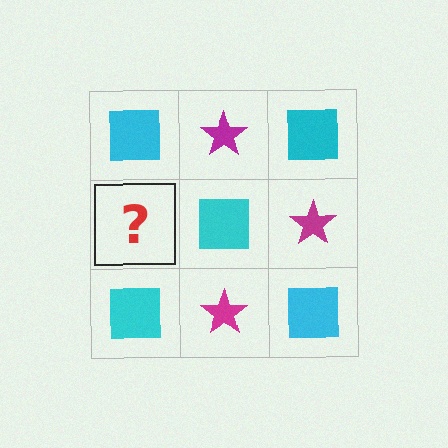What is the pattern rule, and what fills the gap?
The rule is that it alternates cyan square and magenta star in a checkerboard pattern. The gap should be filled with a magenta star.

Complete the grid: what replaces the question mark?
The question mark should be replaced with a magenta star.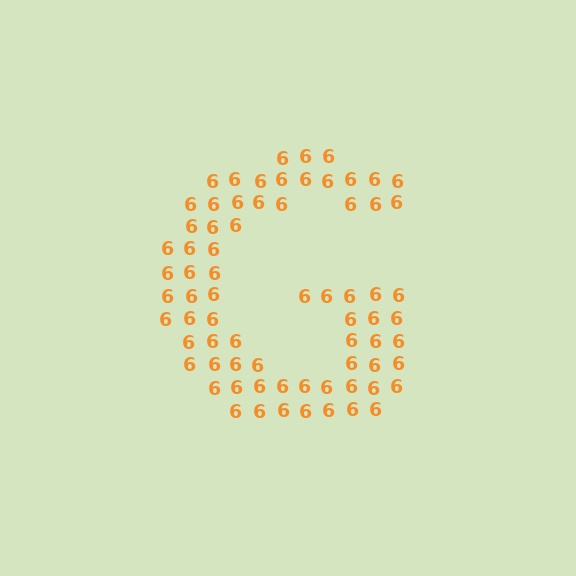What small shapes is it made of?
It is made of small digit 6's.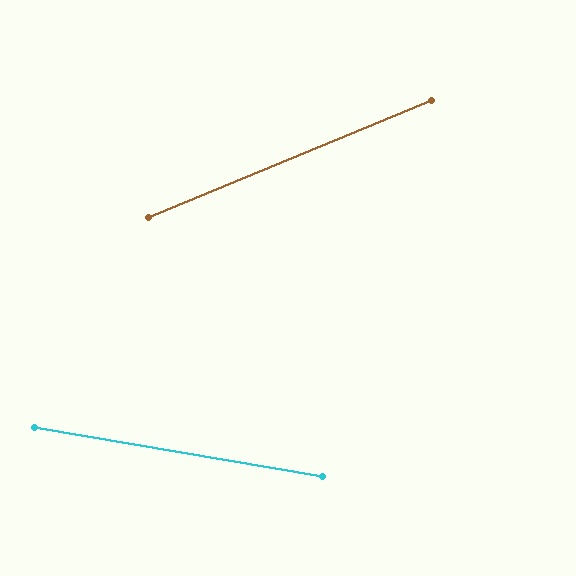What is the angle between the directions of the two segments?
Approximately 32 degrees.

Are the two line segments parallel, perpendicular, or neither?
Neither parallel nor perpendicular — they differ by about 32°.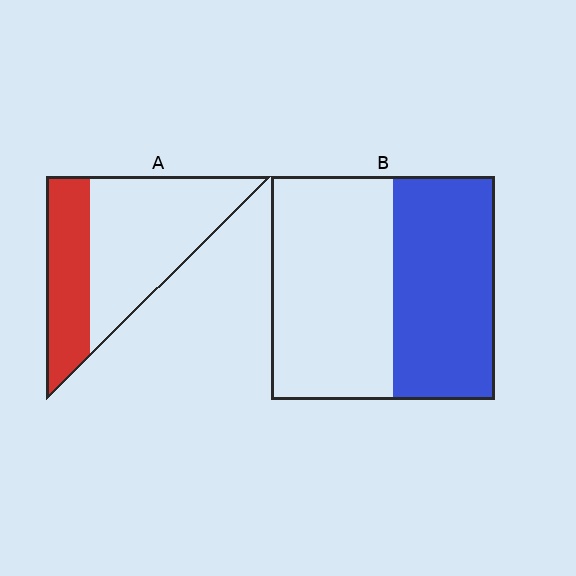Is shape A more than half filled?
No.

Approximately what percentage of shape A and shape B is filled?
A is approximately 35% and B is approximately 45%.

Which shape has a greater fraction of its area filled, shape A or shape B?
Shape B.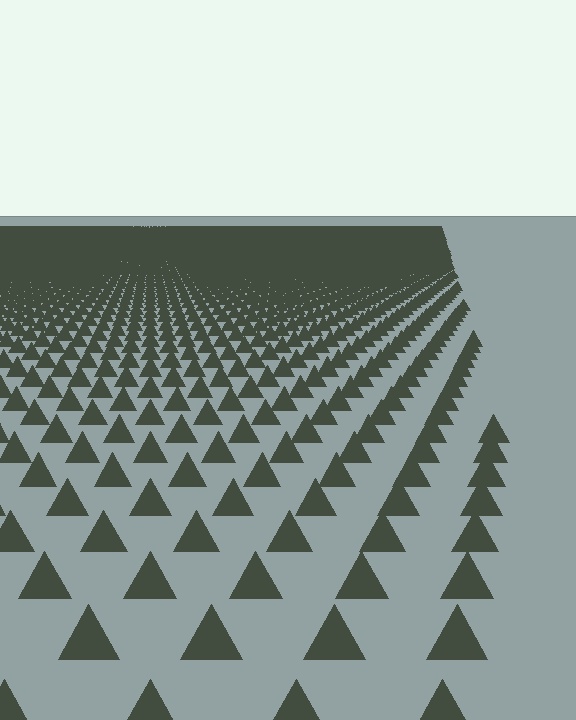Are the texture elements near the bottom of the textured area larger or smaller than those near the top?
Larger. Near the bottom, elements are closer to the viewer and appear at a bigger on-screen size.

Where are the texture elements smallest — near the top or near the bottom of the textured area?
Near the top.